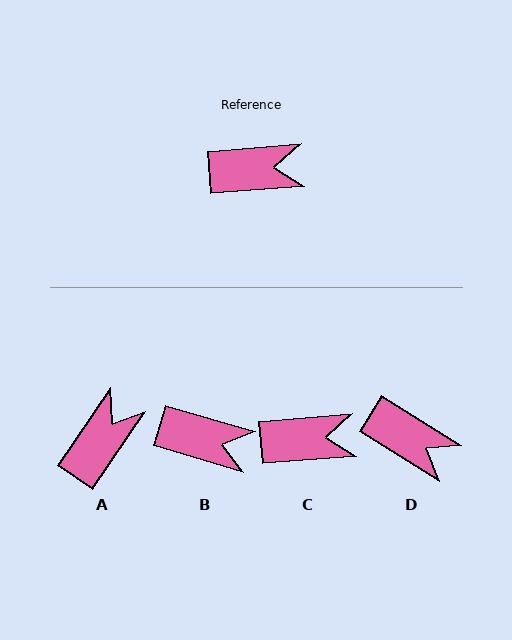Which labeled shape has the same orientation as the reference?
C.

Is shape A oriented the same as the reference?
No, it is off by about 51 degrees.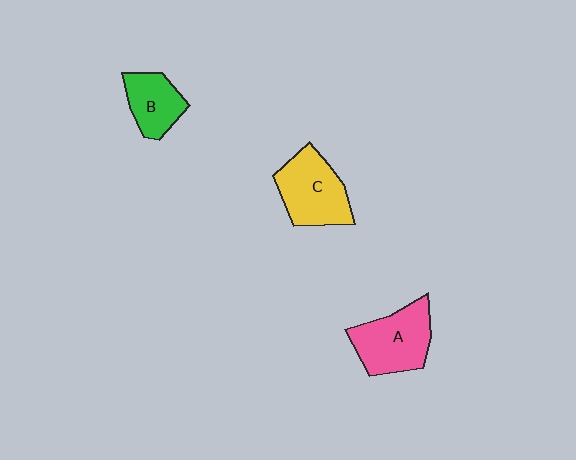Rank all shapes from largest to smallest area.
From largest to smallest: A (pink), C (yellow), B (green).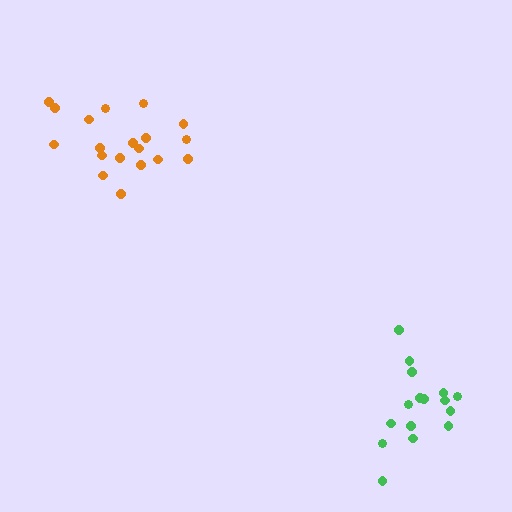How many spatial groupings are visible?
There are 2 spatial groupings.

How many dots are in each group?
Group 1: 19 dots, Group 2: 16 dots (35 total).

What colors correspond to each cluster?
The clusters are colored: orange, green.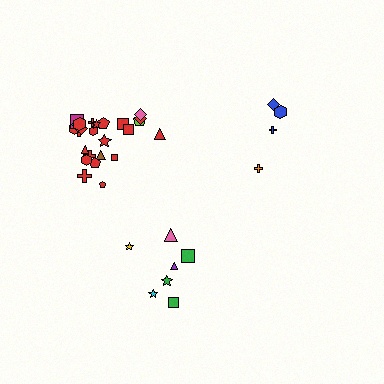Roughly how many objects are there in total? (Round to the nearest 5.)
Roughly 35 objects in total.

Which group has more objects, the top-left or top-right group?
The top-left group.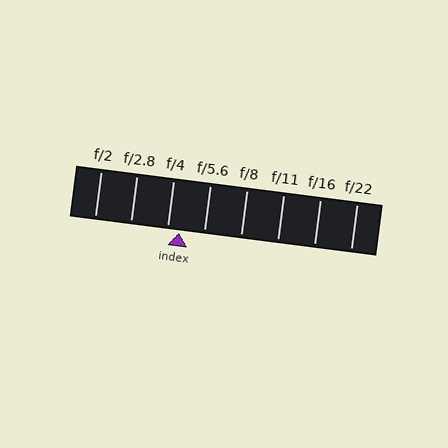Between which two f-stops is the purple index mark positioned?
The index mark is between f/4 and f/5.6.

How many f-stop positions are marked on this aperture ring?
There are 8 f-stop positions marked.